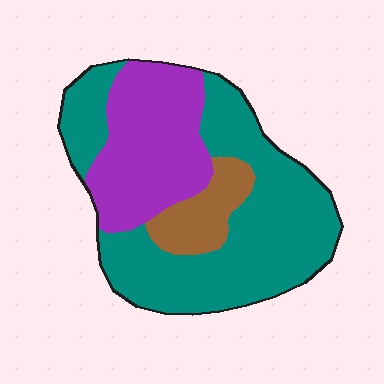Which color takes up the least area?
Brown, at roughly 10%.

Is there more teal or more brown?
Teal.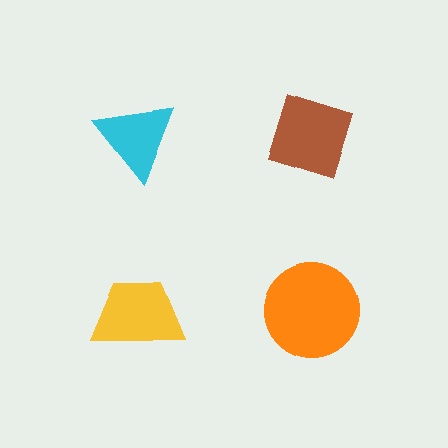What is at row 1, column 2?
A brown diamond.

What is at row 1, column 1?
A cyan triangle.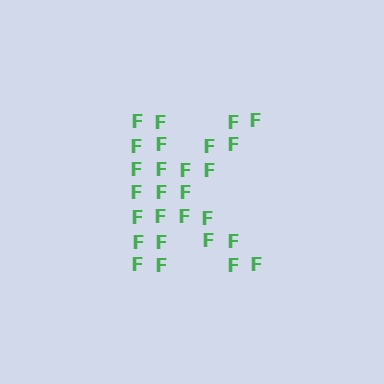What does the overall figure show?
The overall figure shows the letter K.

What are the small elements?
The small elements are letter F's.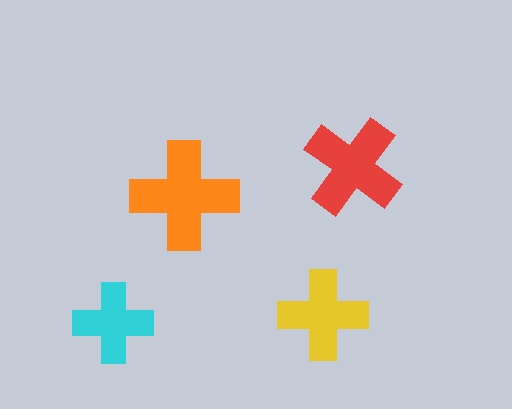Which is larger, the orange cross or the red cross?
The orange one.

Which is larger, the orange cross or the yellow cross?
The orange one.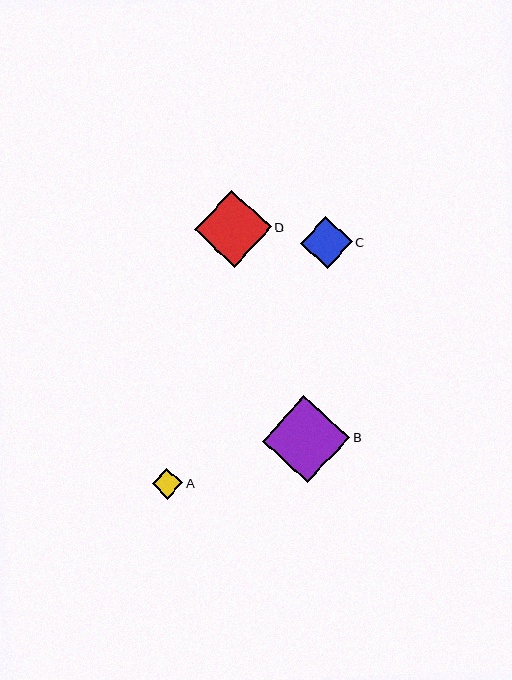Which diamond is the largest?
Diamond B is the largest with a size of approximately 87 pixels.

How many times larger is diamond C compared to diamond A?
Diamond C is approximately 1.7 times the size of diamond A.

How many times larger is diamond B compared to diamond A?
Diamond B is approximately 2.9 times the size of diamond A.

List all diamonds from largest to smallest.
From largest to smallest: B, D, C, A.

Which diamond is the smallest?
Diamond A is the smallest with a size of approximately 31 pixels.